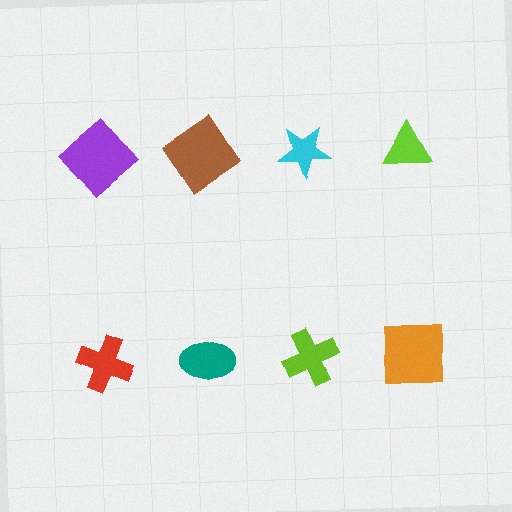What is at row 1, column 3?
A cyan star.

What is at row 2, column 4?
An orange square.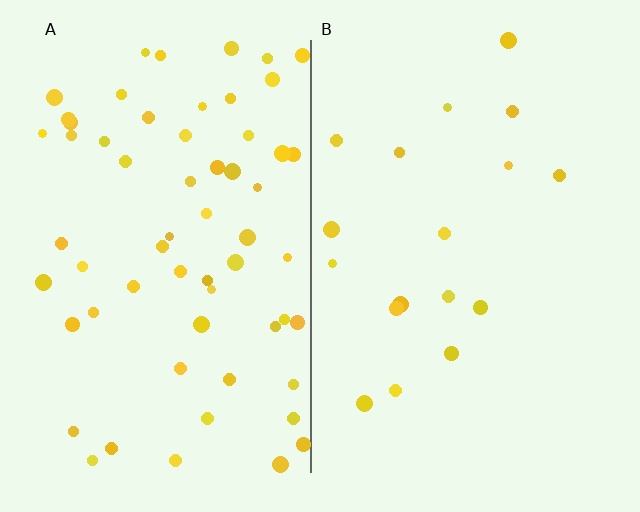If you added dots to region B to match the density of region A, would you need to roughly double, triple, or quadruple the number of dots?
Approximately triple.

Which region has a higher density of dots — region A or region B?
A (the left).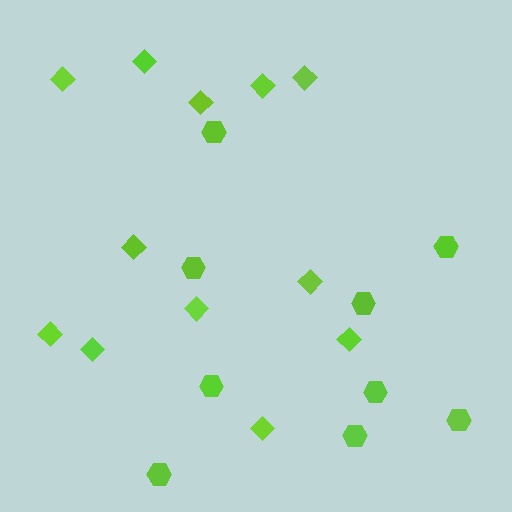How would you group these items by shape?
There are 2 groups: one group of diamonds (12) and one group of hexagons (9).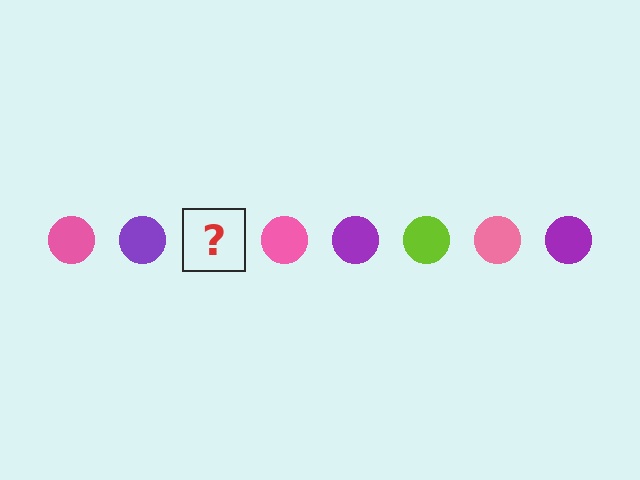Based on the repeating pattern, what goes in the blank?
The blank should be a lime circle.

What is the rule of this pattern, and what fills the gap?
The rule is that the pattern cycles through pink, purple, lime circles. The gap should be filled with a lime circle.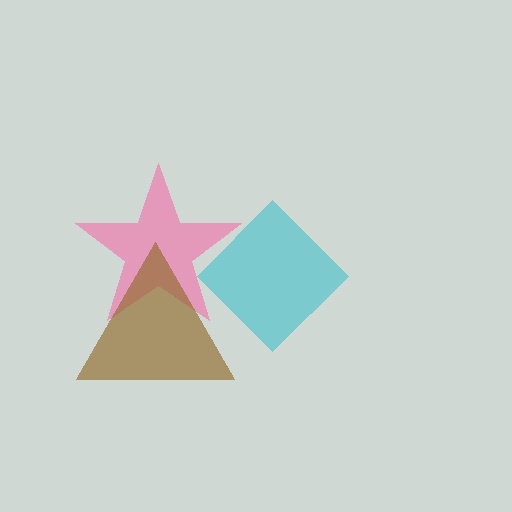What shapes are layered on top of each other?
The layered shapes are: a cyan diamond, a pink star, a brown triangle.